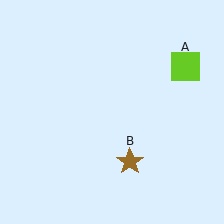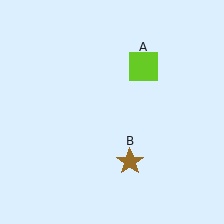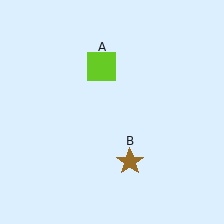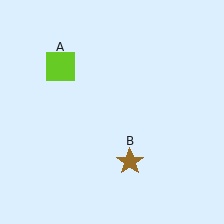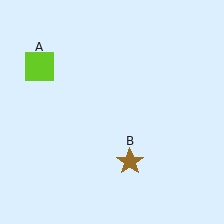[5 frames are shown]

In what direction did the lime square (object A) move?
The lime square (object A) moved left.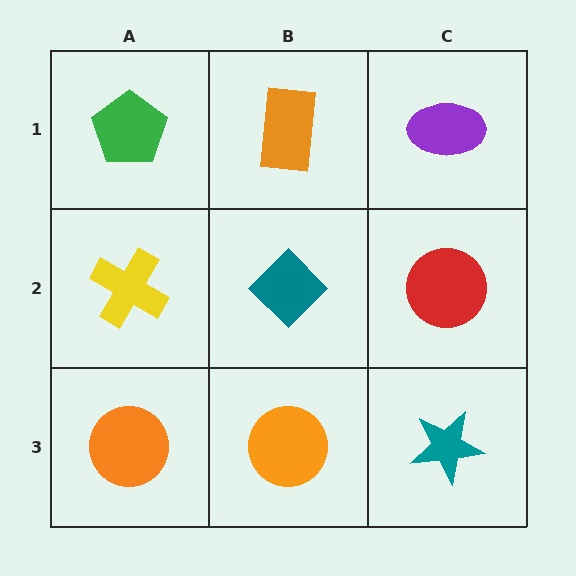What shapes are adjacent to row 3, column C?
A red circle (row 2, column C), an orange circle (row 3, column B).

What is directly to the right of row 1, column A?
An orange rectangle.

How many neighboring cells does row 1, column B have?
3.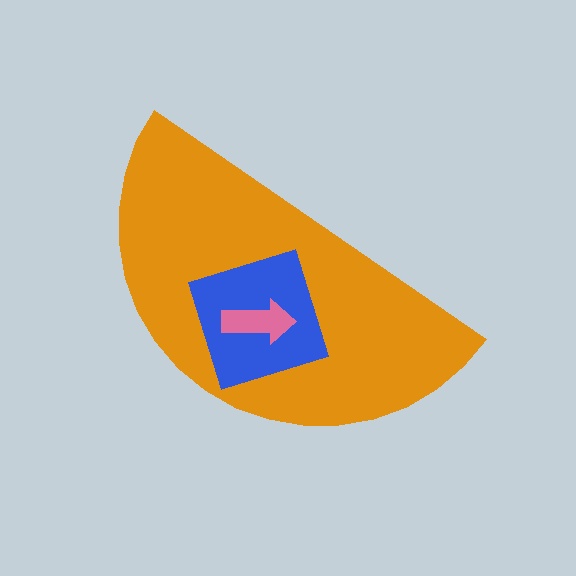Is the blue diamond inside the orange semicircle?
Yes.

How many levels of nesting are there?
3.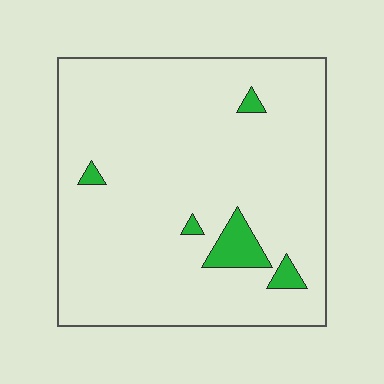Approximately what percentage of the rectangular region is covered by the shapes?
Approximately 5%.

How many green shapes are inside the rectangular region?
5.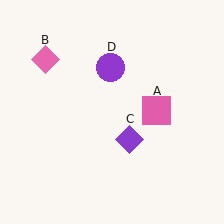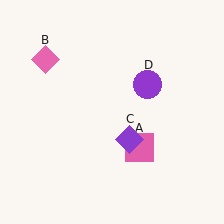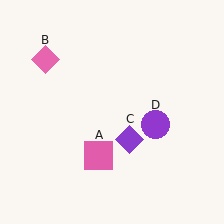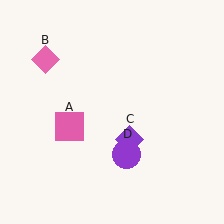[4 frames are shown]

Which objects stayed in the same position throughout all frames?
Pink diamond (object B) and purple diamond (object C) remained stationary.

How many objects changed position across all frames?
2 objects changed position: pink square (object A), purple circle (object D).